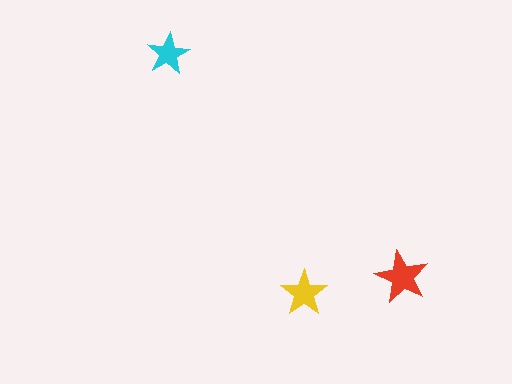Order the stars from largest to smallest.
the red one, the yellow one, the cyan one.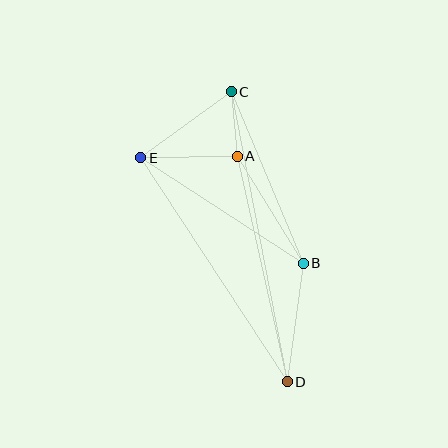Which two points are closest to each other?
Points A and C are closest to each other.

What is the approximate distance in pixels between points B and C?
The distance between B and C is approximately 186 pixels.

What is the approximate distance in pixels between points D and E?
The distance between D and E is approximately 267 pixels.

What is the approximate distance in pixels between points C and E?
The distance between C and E is approximately 112 pixels.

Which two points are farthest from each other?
Points C and D are farthest from each other.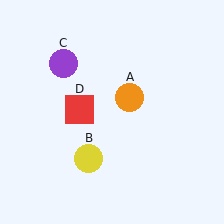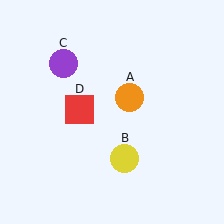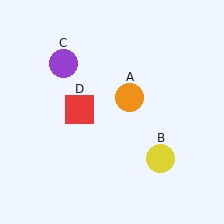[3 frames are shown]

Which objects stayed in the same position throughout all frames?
Orange circle (object A) and purple circle (object C) and red square (object D) remained stationary.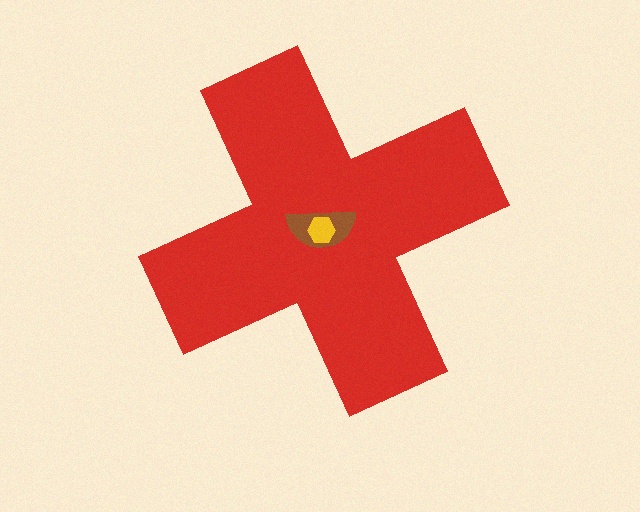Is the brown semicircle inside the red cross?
Yes.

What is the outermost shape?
The red cross.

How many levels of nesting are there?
3.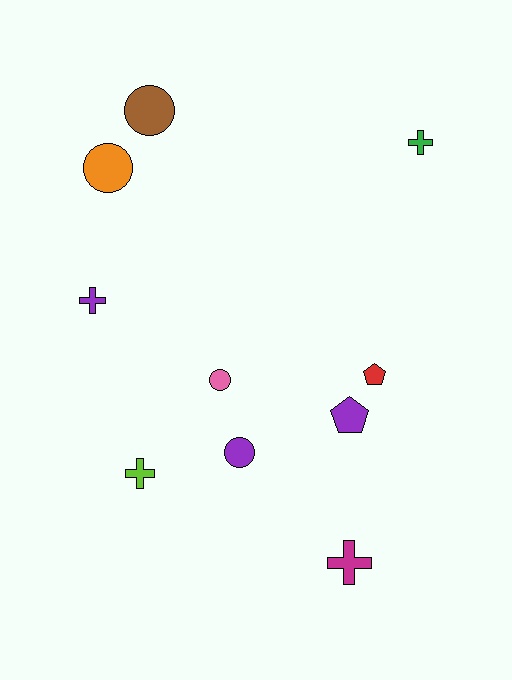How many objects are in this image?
There are 10 objects.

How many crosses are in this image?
There are 4 crosses.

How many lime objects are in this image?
There is 1 lime object.